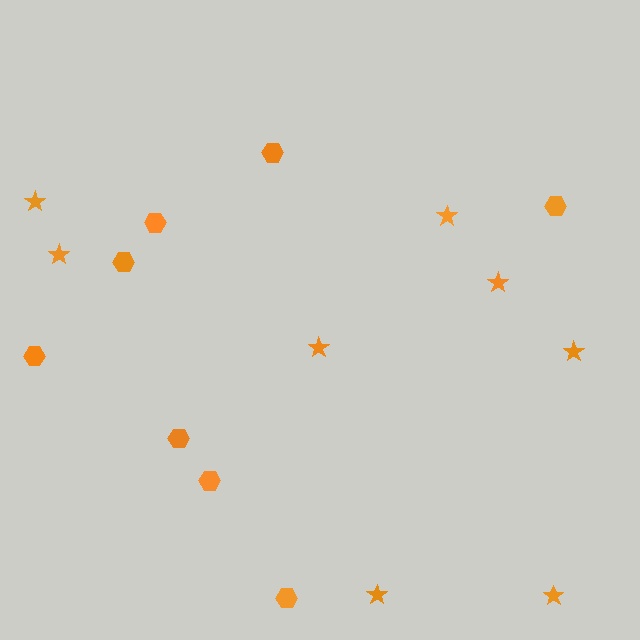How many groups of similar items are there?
There are 2 groups: one group of hexagons (8) and one group of stars (8).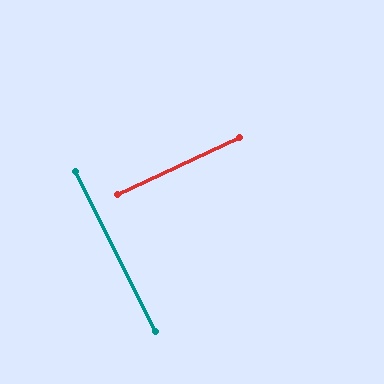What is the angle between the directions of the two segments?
Approximately 89 degrees.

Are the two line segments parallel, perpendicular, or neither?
Perpendicular — they meet at approximately 89°.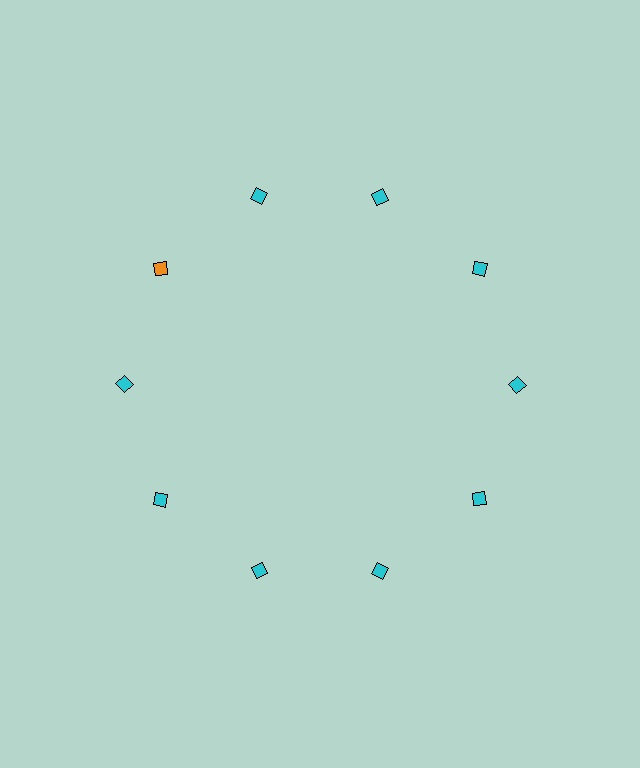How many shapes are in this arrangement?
There are 10 shapes arranged in a ring pattern.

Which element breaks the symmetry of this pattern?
The orange diamond at roughly the 10 o'clock position breaks the symmetry. All other shapes are cyan diamonds.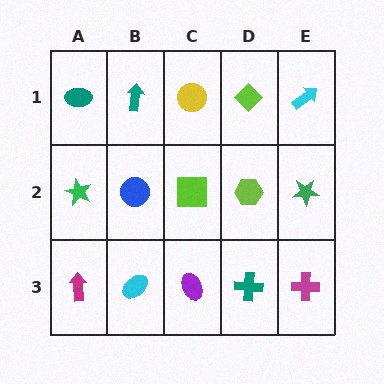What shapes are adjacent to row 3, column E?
A green star (row 2, column E), a teal cross (row 3, column D).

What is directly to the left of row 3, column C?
A cyan ellipse.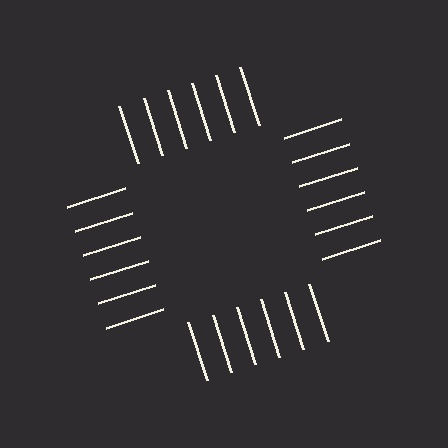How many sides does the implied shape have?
4 sides — the line-ends trace a square.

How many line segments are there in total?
24 — 6 along each of the 4 edges.